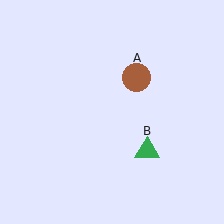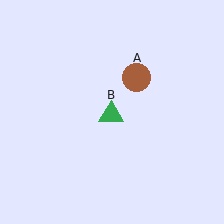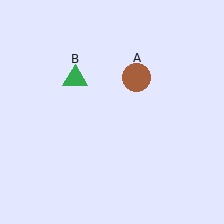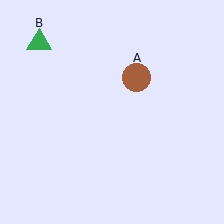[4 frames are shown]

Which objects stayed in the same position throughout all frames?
Brown circle (object A) remained stationary.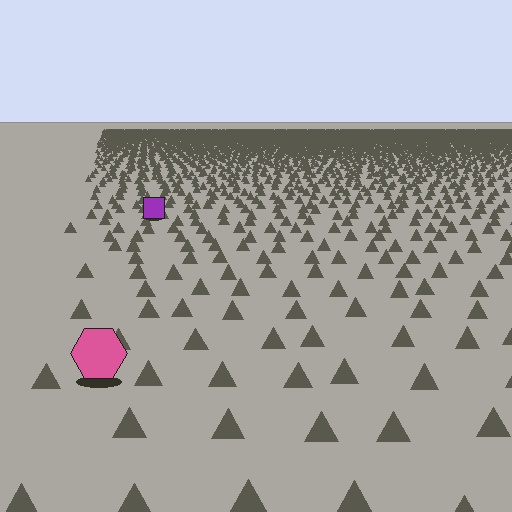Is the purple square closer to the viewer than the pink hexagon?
No. The pink hexagon is closer — you can tell from the texture gradient: the ground texture is coarser near it.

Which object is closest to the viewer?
The pink hexagon is closest. The texture marks near it are larger and more spread out.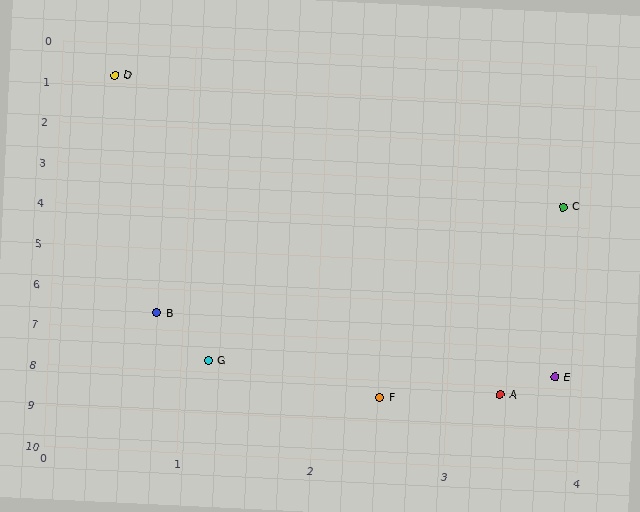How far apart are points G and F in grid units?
Points G and F are about 1.5 grid units apart.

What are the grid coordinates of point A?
Point A is at approximately (3.4, 8.2).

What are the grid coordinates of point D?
Point D is at approximately (0.4, 0.8).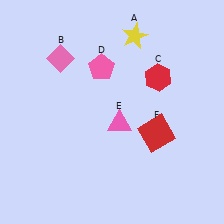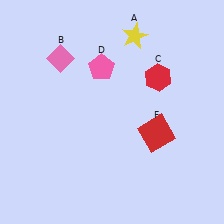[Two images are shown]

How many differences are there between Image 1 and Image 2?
There is 1 difference between the two images.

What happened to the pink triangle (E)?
The pink triangle (E) was removed in Image 2. It was in the bottom-right area of Image 1.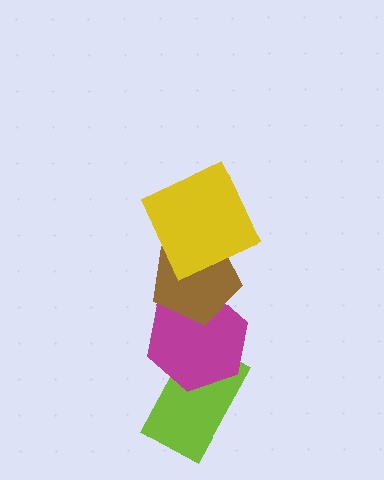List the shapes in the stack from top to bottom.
From top to bottom: the yellow square, the brown pentagon, the magenta hexagon, the lime rectangle.